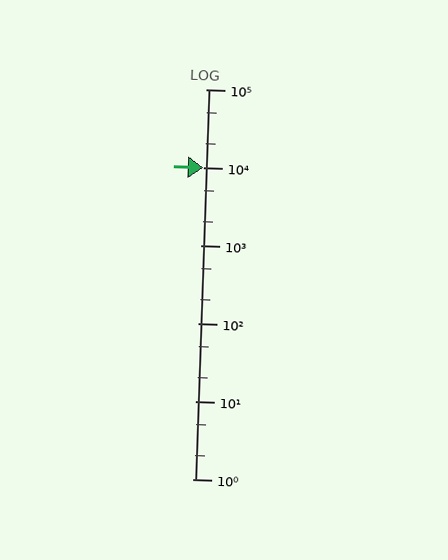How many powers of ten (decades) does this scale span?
The scale spans 5 decades, from 1 to 100000.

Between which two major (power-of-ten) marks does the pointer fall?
The pointer is between 10000 and 100000.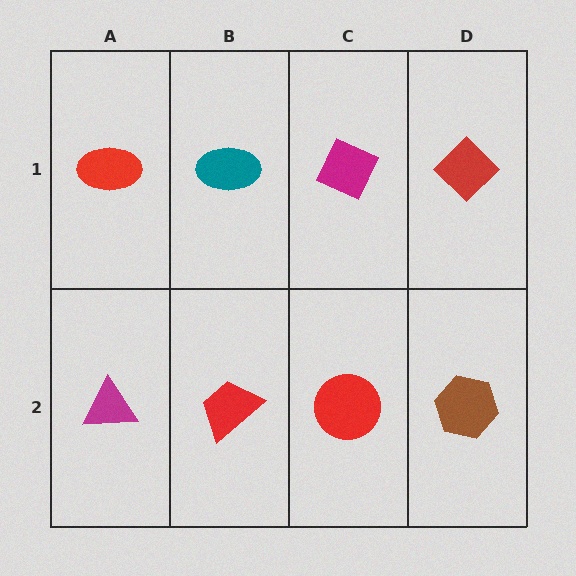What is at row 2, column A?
A magenta triangle.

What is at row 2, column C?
A red circle.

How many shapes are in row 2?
4 shapes.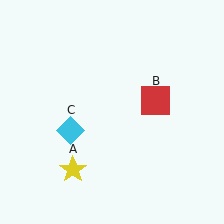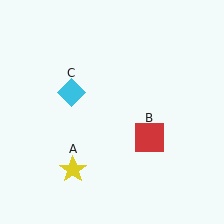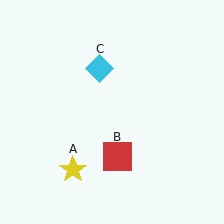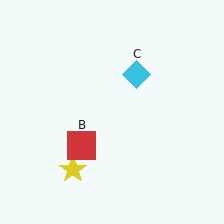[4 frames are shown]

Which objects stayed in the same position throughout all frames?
Yellow star (object A) remained stationary.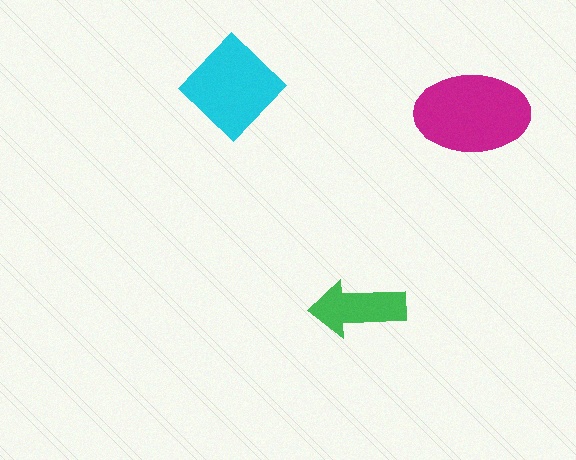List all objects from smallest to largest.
The green arrow, the cyan diamond, the magenta ellipse.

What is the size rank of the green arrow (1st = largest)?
3rd.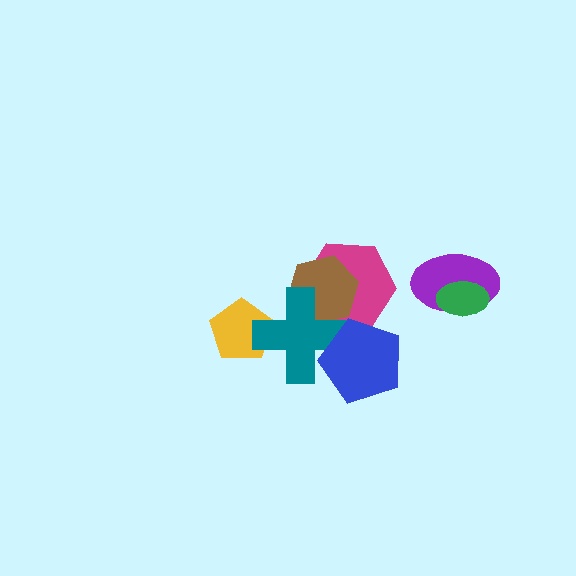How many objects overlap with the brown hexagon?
2 objects overlap with the brown hexagon.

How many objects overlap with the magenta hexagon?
3 objects overlap with the magenta hexagon.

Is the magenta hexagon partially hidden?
Yes, it is partially covered by another shape.